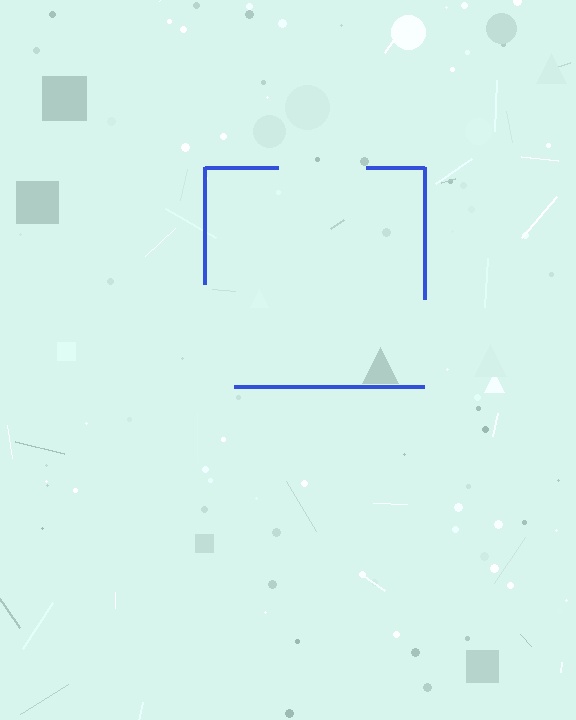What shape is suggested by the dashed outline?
The dashed outline suggests a square.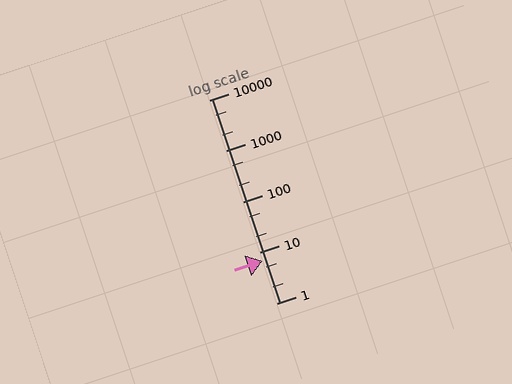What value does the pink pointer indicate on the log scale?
The pointer indicates approximately 6.8.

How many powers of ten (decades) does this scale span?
The scale spans 4 decades, from 1 to 10000.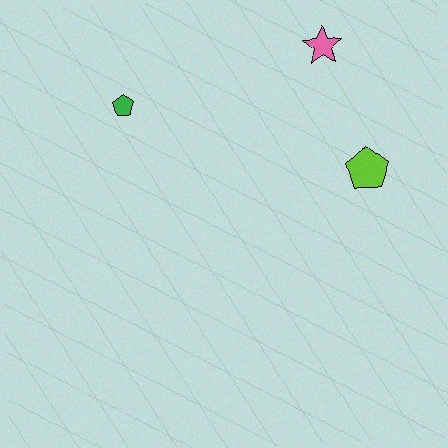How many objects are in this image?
There are 3 objects.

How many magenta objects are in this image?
There are no magenta objects.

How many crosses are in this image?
There are no crosses.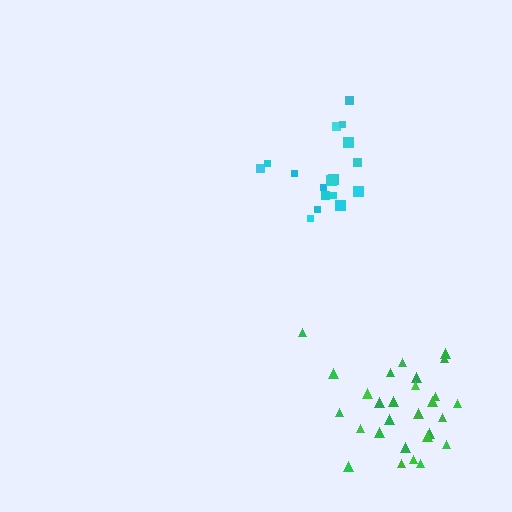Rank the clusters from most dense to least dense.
green, cyan.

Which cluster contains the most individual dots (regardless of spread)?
Green (28).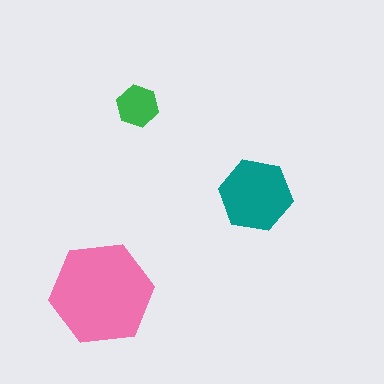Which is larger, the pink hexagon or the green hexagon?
The pink one.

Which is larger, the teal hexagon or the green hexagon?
The teal one.